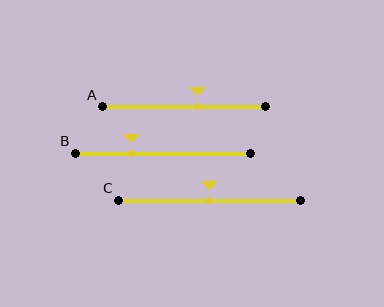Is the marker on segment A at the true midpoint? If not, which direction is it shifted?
No, the marker on segment A is shifted to the right by about 8% of the segment length.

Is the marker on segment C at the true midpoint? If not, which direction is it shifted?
Yes, the marker on segment C is at the true midpoint.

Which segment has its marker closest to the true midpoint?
Segment C has its marker closest to the true midpoint.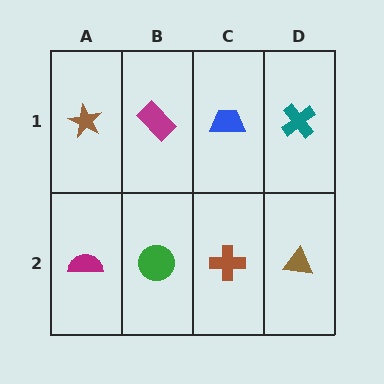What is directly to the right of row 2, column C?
A brown triangle.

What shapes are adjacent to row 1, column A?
A magenta semicircle (row 2, column A), a magenta rectangle (row 1, column B).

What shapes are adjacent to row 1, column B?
A green circle (row 2, column B), a brown star (row 1, column A), a blue trapezoid (row 1, column C).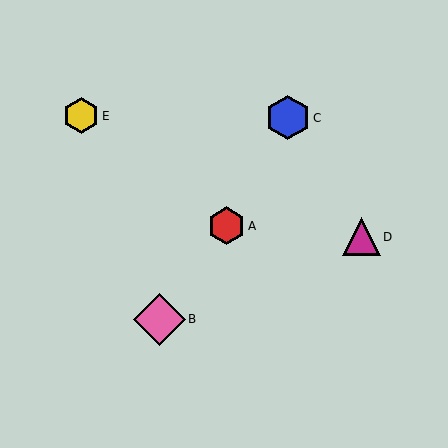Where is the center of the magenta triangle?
The center of the magenta triangle is at (361, 237).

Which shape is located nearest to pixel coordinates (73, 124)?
The yellow hexagon (labeled E) at (81, 116) is nearest to that location.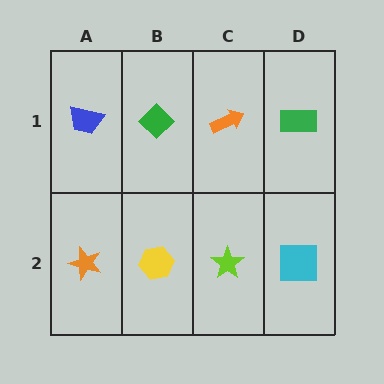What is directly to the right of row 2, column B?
A lime star.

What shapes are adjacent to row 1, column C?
A lime star (row 2, column C), a green diamond (row 1, column B), a green rectangle (row 1, column D).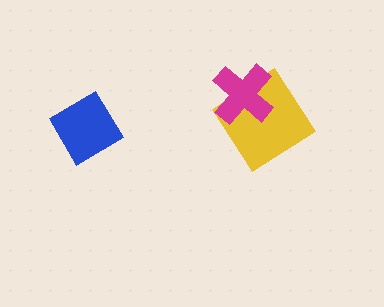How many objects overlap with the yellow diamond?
1 object overlaps with the yellow diamond.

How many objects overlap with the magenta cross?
1 object overlaps with the magenta cross.